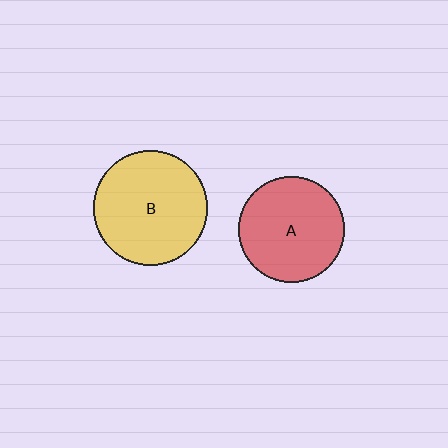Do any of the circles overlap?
No, none of the circles overlap.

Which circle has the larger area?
Circle B (yellow).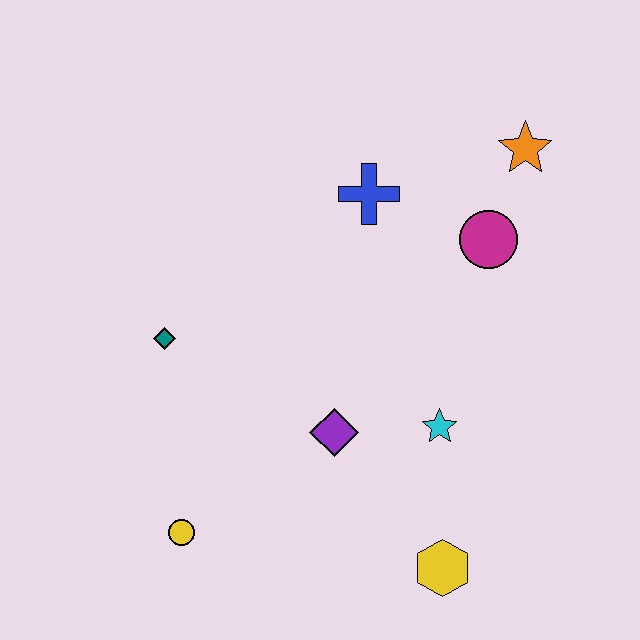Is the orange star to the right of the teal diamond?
Yes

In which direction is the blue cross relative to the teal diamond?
The blue cross is to the right of the teal diamond.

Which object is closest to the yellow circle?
The purple diamond is closest to the yellow circle.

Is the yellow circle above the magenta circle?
No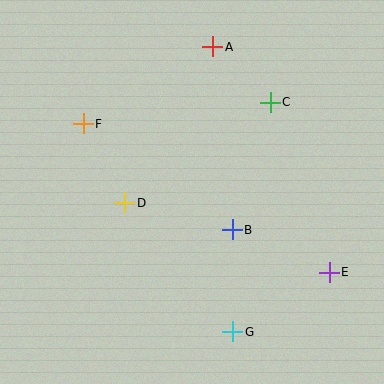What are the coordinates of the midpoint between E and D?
The midpoint between E and D is at (227, 237).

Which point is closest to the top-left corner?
Point F is closest to the top-left corner.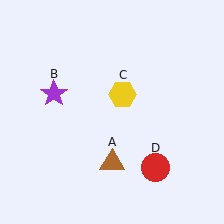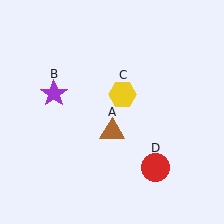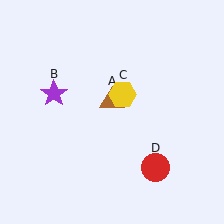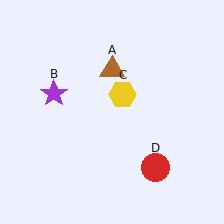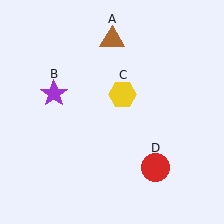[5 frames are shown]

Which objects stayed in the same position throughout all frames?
Purple star (object B) and yellow hexagon (object C) and red circle (object D) remained stationary.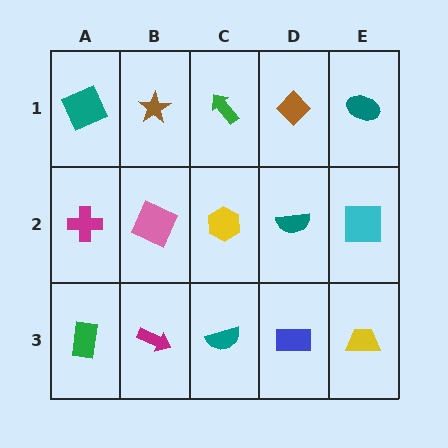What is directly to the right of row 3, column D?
A yellow trapezoid.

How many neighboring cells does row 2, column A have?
3.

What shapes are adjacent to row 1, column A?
A magenta cross (row 2, column A), a brown star (row 1, column B).